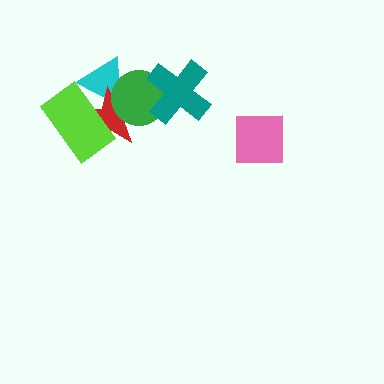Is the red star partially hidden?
Yes, it is partially covered by another shape.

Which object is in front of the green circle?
The teal cross is in front of the green circle.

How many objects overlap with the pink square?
0 objects overlap with the pink square.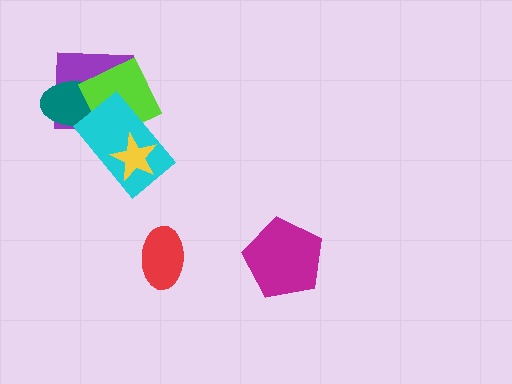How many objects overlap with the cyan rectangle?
4 objects overlap with the cyan rectangle.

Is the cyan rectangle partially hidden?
Yes, it is partially covered by another shape.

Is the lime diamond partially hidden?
Yes, it is partially covered by another shape.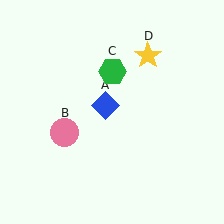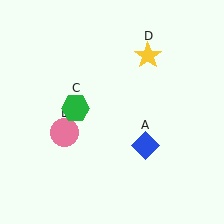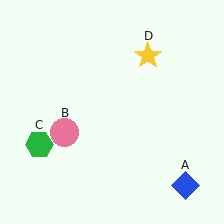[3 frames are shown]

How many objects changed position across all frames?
2 objects changed position: blue diamond (object A), green hexagon (object C).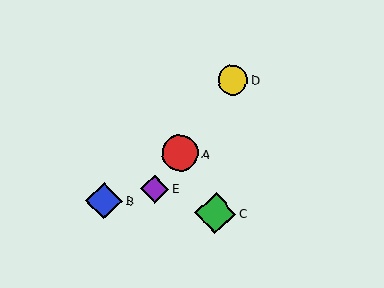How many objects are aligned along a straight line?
3 objects (A, D, E) are aligned along a straight line.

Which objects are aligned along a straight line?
Objects A, D, E are aligned along a straight line.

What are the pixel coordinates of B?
Object B is at (104, 201).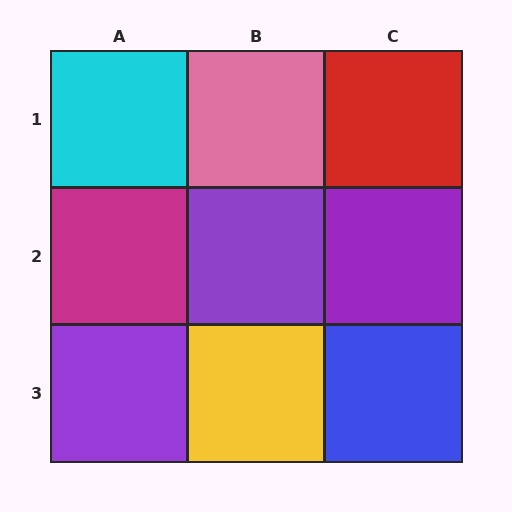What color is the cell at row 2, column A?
Magenta.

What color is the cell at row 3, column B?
Yellow.